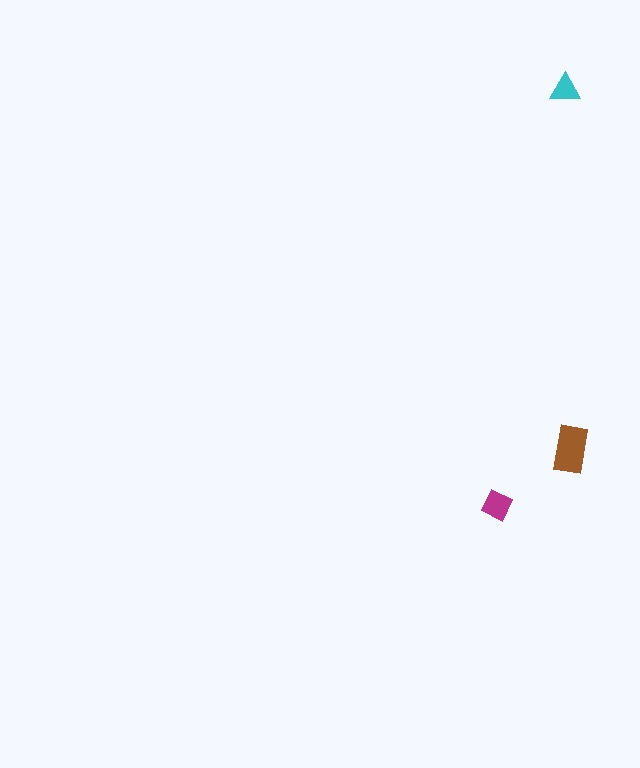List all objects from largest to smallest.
The brown rectangle, the magenta diamond, the cyan triangle.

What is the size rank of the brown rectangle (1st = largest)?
1st.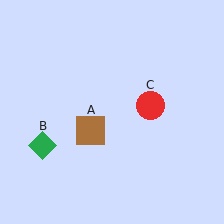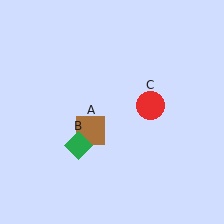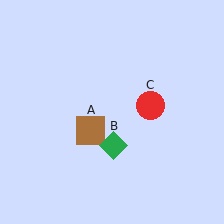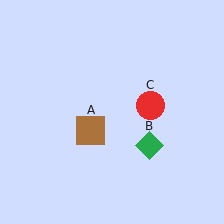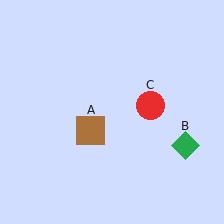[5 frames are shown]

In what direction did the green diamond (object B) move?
The green diamond (object B) moved right.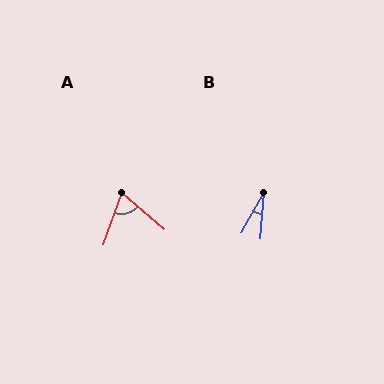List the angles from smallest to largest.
B (26°), A (69°).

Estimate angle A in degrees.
Approximately 69 degrees.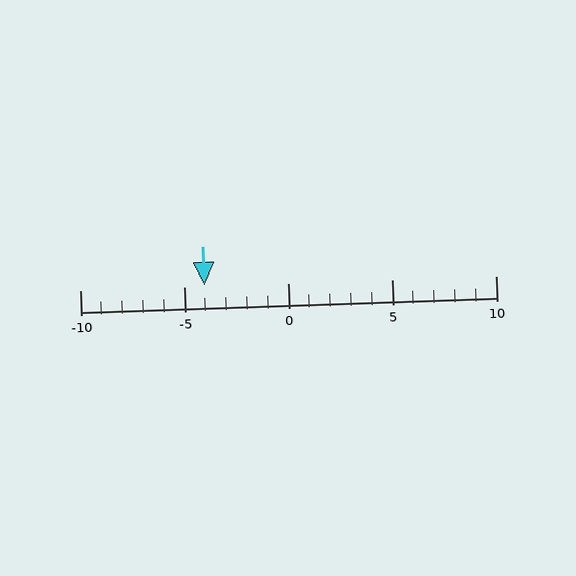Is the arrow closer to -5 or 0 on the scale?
The arrow is closer to -5.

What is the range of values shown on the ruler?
The ruler shows values from -10 to 10.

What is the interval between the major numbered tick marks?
The major tick marks are spaced 5 units apart.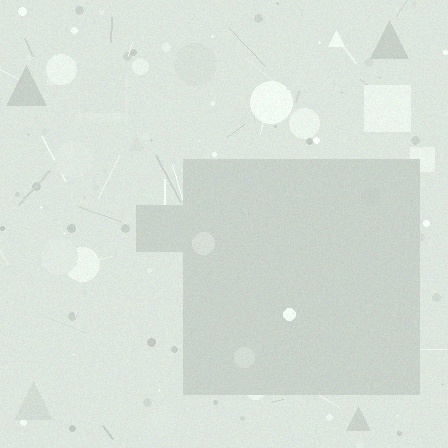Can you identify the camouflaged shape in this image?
The camouflaged shape is a square.